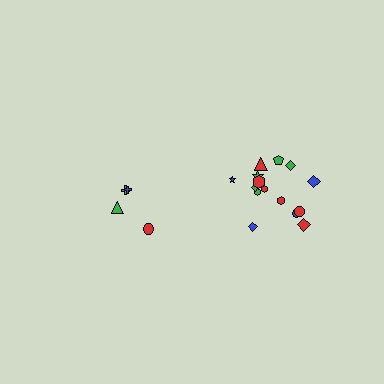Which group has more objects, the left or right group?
The right group.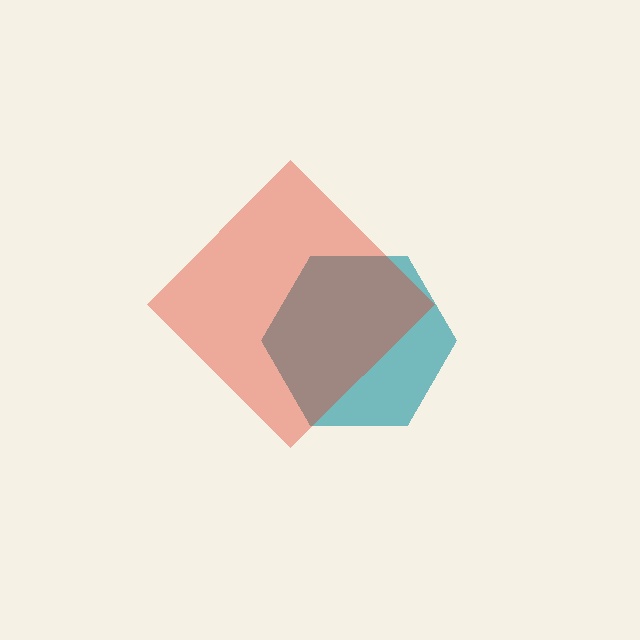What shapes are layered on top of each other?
The layered shapes are: a teal hexagon, a red diamond.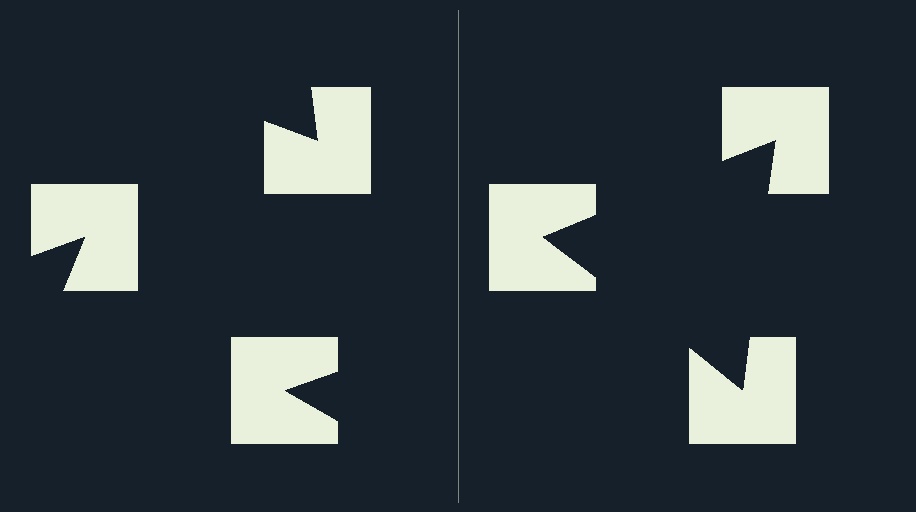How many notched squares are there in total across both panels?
6 — 3 on each side.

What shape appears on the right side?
An illusory triangle.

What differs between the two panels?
The notched squares are positioned identically on both sides; only the wedge orientations differ. On the right they align to a triangle; on the left they are misaligned.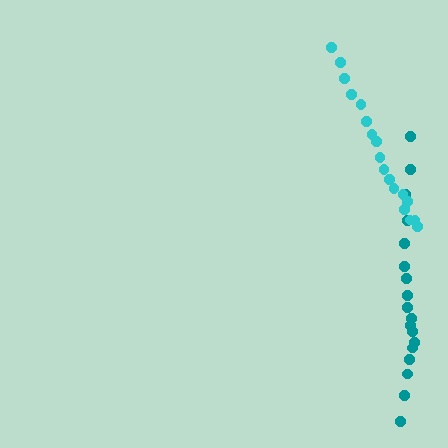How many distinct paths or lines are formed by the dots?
There are 2 distinct paths.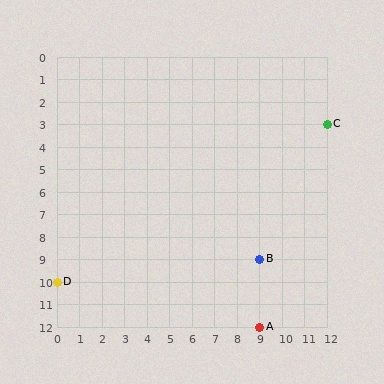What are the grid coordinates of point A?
Point A is at grid coordinates (9, 12).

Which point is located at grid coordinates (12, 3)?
Point C is at (12, 3).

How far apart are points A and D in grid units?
Points A and D are 9 columns and 2 rows apart (about 9.2 grid units diagonally).